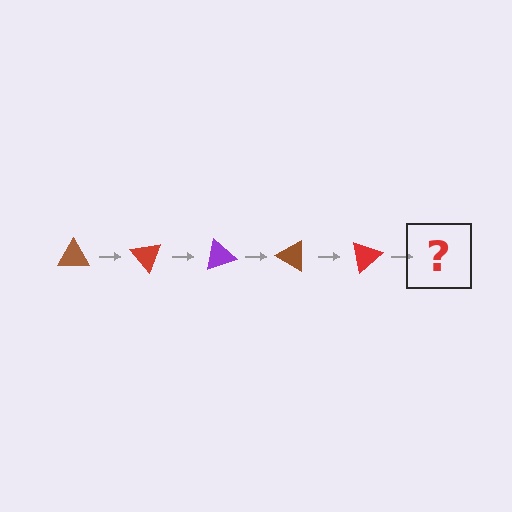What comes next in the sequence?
The next element should be a purple triangle, rotated 250 degrees from the start.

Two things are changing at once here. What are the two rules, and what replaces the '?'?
The two rules are that it rotates 50 degrees each step and the color cycles through brown, red, and purple. The '?' should be a purple triangle, rotated 250 degrees from the start.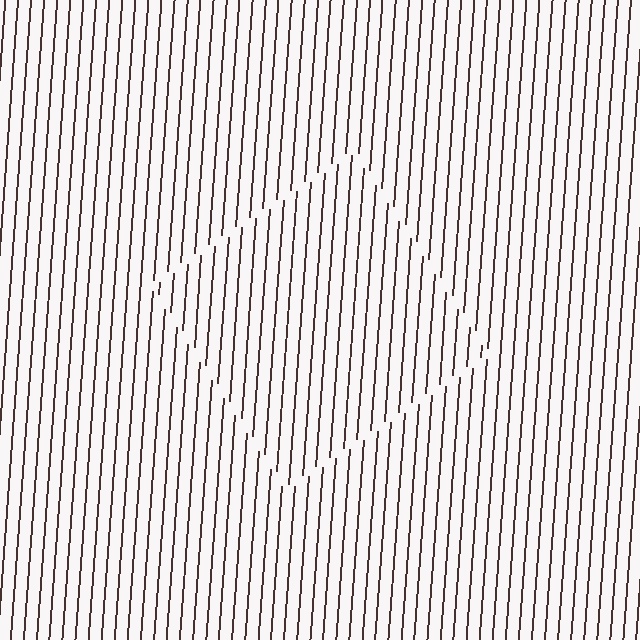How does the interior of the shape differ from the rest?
The interior of the shape contains the same grating, shifted by half a period — the contour is defined by the phase discontinuity where line-ends from the inner and outer gratings abut.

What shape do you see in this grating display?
An illusory square. The interior of the shape contains the same grating, shifted by half a period — the contour is defined by the phase discontinuity where line-ends from the inner and outer gratings abut.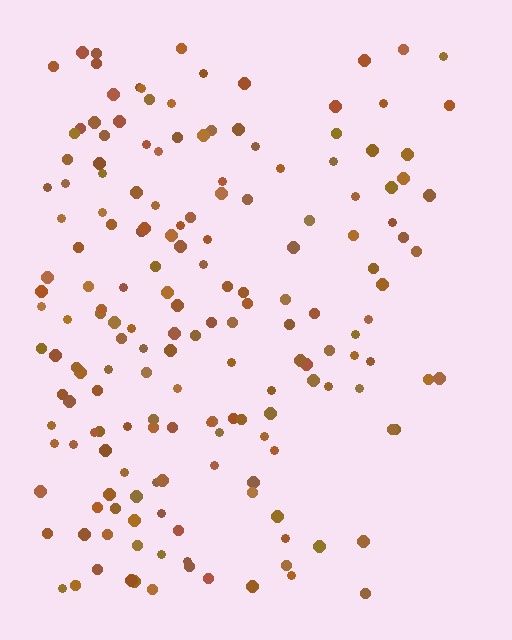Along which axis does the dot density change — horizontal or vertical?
Horizontal.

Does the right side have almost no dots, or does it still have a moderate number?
Still a moderate number, just noticeably fewer than the left.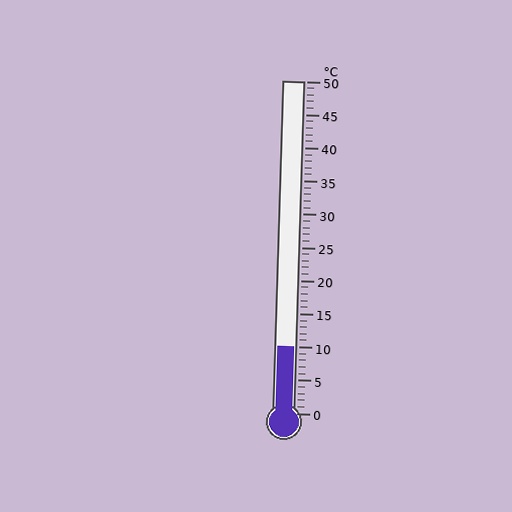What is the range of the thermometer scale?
The thermometer scale ranges from 0°C to 50°C.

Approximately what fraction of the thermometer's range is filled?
The thermometer is filled to approximately 20% of its range.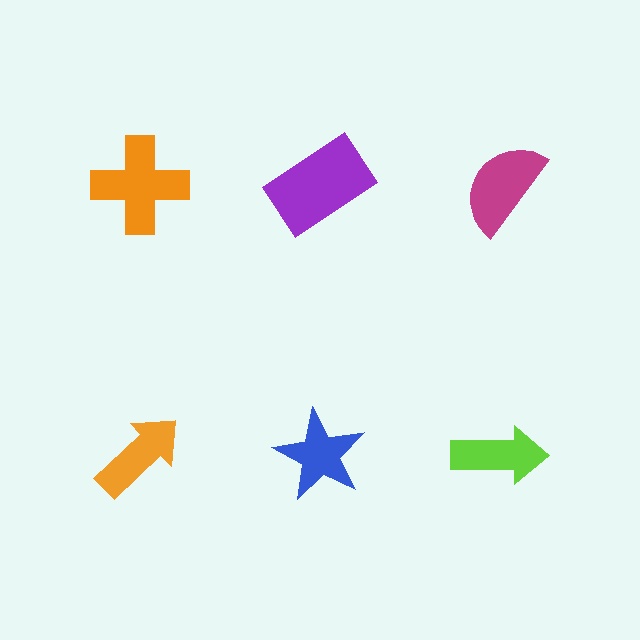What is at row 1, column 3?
A magenta semicircle.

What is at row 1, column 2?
A purple rectangle.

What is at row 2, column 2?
A blue star.